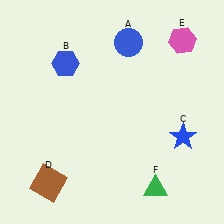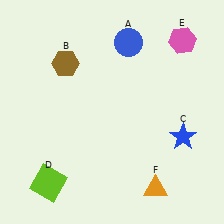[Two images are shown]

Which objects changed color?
B changed from blue to brown. D changed from brown to lime. F changed from green to orange.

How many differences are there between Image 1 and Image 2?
There are 3 differences between the two images.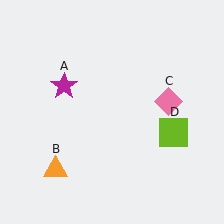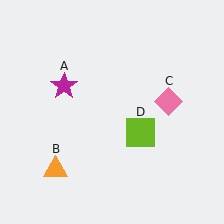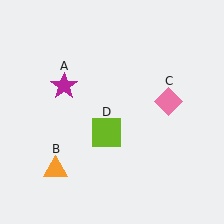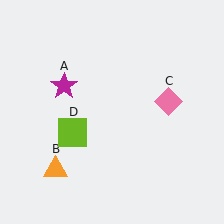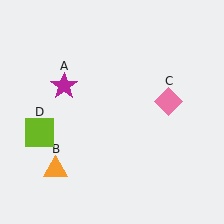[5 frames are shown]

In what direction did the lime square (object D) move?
The lime square (object D) moved left.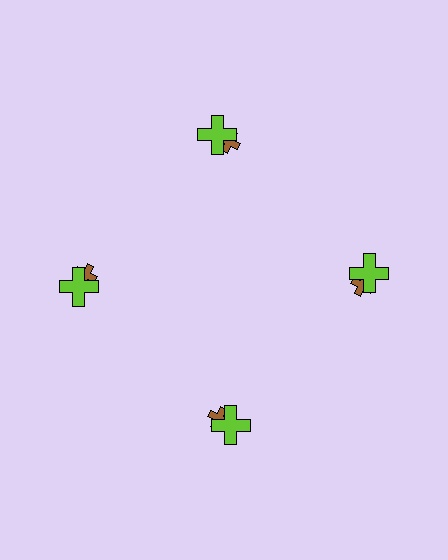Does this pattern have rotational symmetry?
Yes, this pattern has 4-fold rotational symmetry. It looks the same after rotating 90 degrees around the center.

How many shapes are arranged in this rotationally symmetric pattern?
There are 8 shapes, arranged in 4 groups of 2.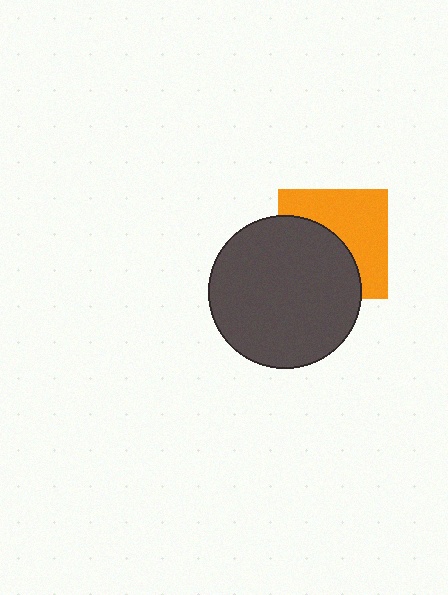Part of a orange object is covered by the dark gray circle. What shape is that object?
It is a square.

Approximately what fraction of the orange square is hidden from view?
Roughly 48% of the orange square is hidden behind the dark gray circle.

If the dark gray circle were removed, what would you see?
You would see the complete orange square.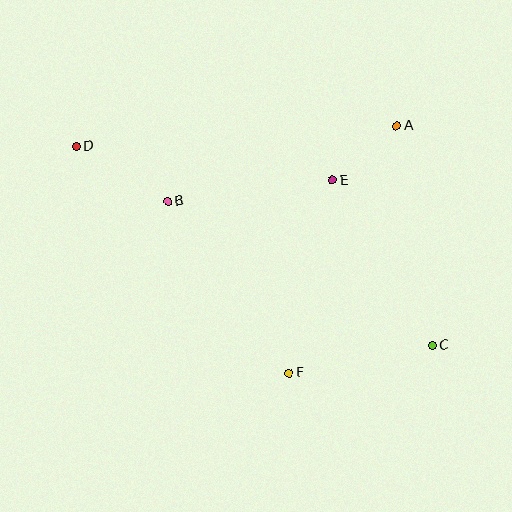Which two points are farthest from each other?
Points C and D are farthest from each other.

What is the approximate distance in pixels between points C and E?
The distance between C and E is approximately 193 pixels.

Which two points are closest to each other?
Points A and E are closest to each other.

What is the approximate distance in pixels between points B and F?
The distance between B and F is approximately 210 pixels.